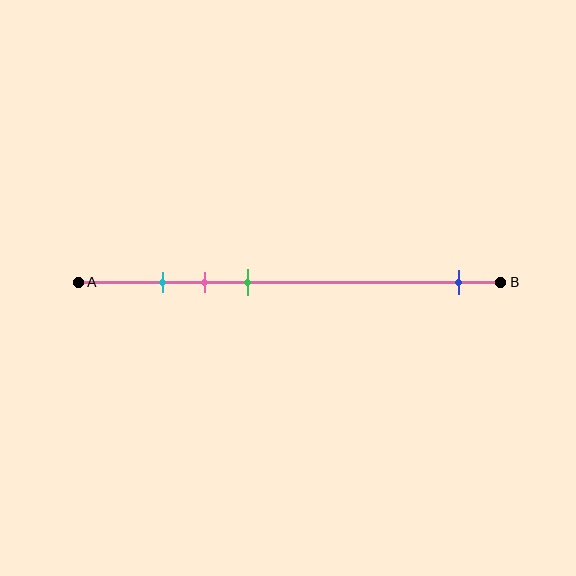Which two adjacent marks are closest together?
The cyan and pink marks are the closest adjacent pair.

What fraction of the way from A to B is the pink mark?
The pink mark is approximately 30% (0.3) of the way from A to B.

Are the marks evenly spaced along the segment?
No, the marks are not evenly spaced.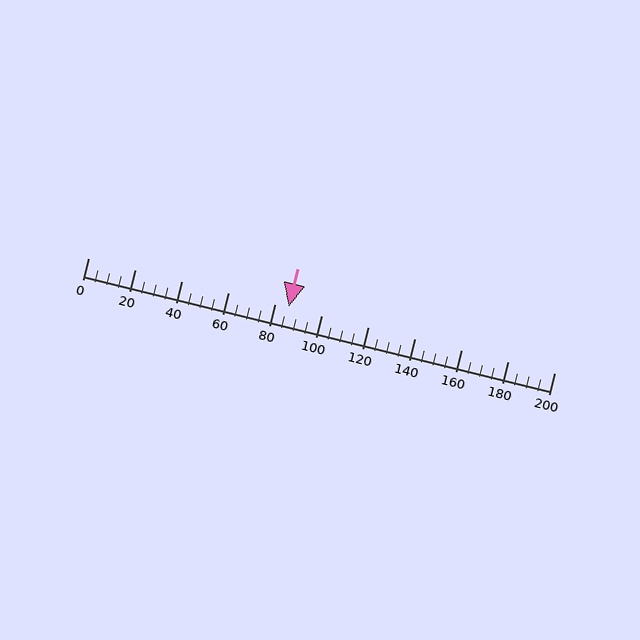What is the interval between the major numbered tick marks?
The major tick marks are spaced 20 units apart.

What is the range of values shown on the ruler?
The ruler shows values from 0 to 200.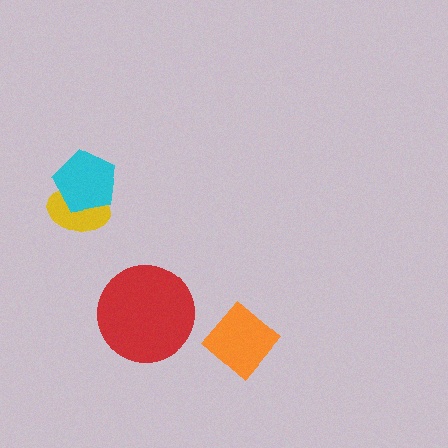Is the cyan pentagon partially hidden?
No, no other shape covers it.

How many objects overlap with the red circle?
0 objects overlap with the red circle.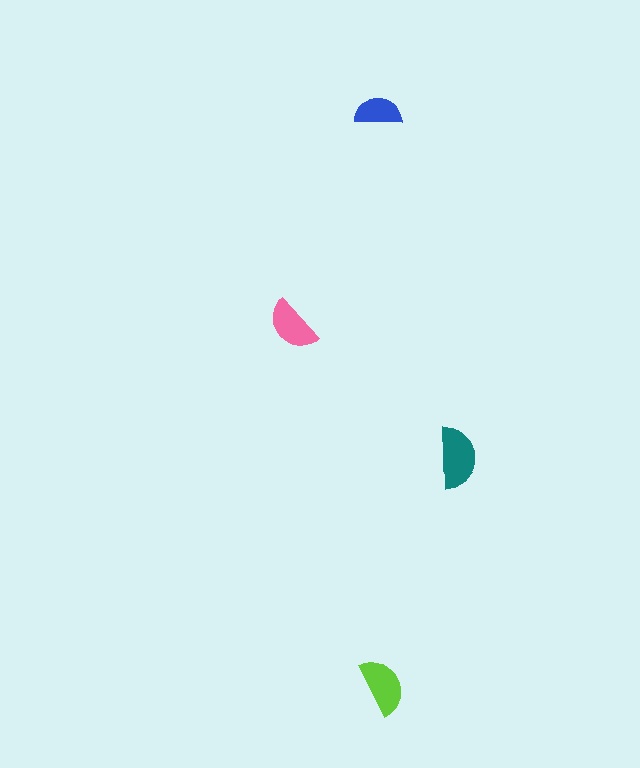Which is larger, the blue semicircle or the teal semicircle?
The teal one.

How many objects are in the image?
There are 4 objects in the image.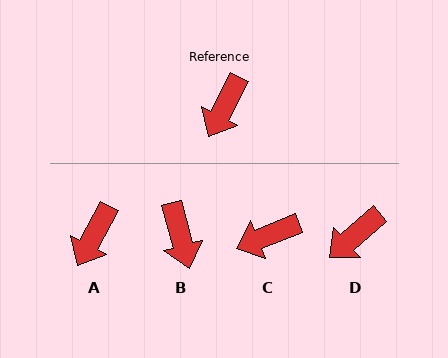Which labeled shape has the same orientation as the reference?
A.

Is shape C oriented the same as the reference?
No, it is off by about 41 degrees.